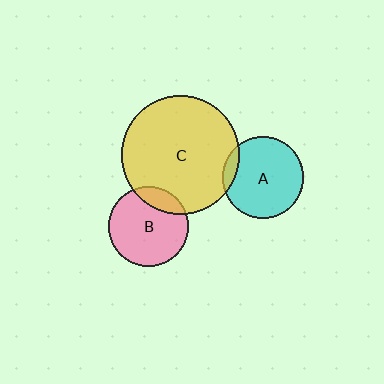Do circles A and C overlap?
Yes.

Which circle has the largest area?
Circle C (yellow).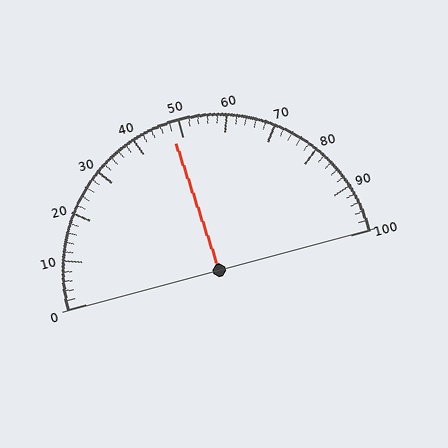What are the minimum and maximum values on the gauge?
The gauge ranges from 0 to 100.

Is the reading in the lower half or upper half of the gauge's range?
The reading is in the lower half of the range (0 to 100).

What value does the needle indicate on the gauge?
The needle indicates approximately 48.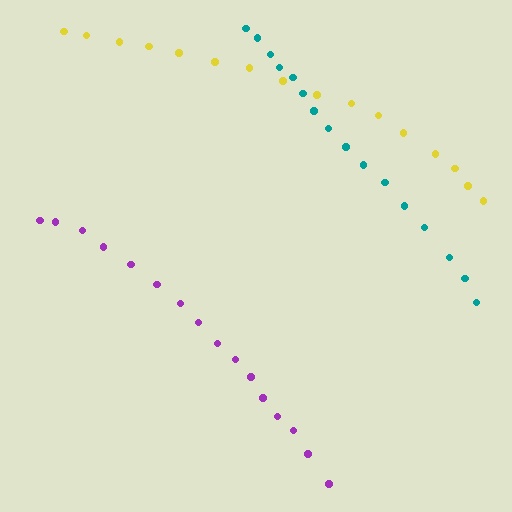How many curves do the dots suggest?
There are 3 distinct paths.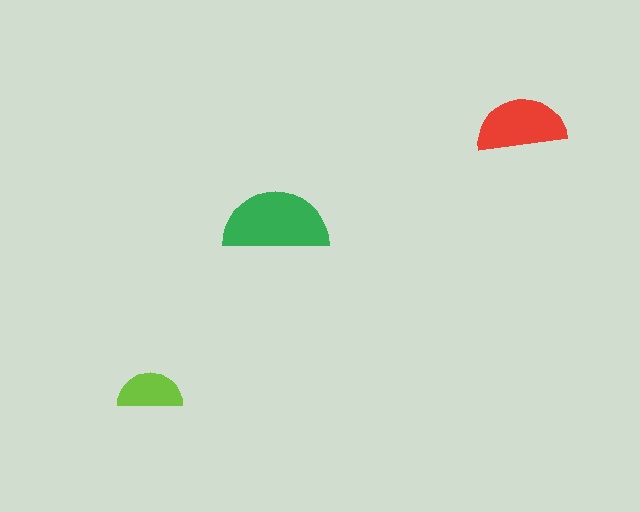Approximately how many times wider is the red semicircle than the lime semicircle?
About 1.5 times wider.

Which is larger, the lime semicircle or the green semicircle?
The green one.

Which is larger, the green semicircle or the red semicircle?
The green one.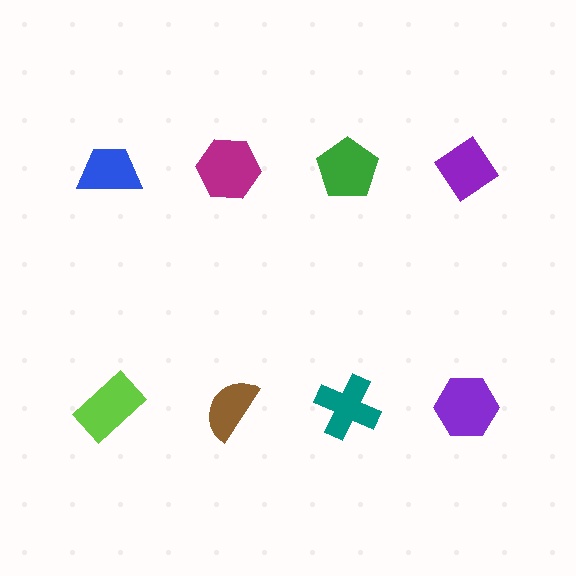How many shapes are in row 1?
4 shapes.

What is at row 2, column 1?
A lime rectangle.